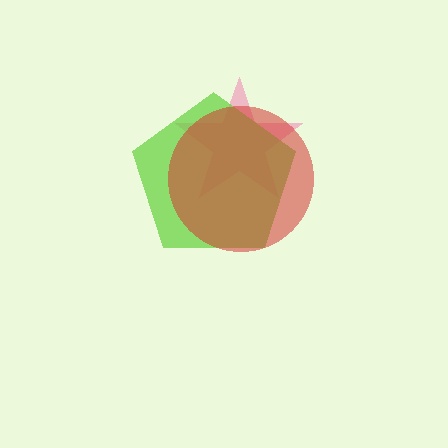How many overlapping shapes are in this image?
There are 3 overlapping shapes in the image.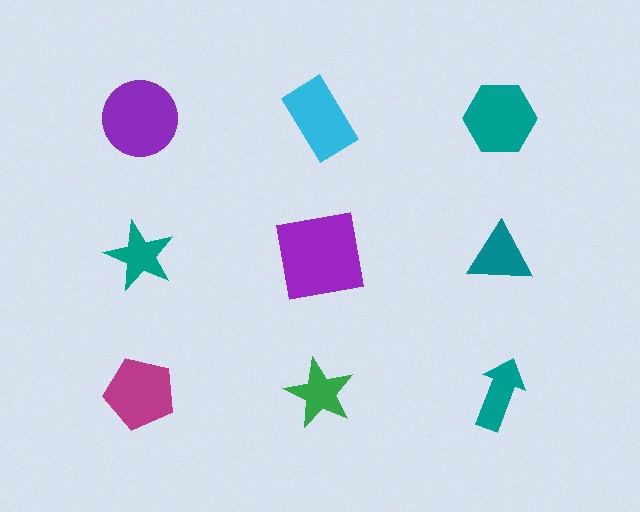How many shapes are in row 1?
3 shapes.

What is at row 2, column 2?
A purple square.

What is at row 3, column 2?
A green star.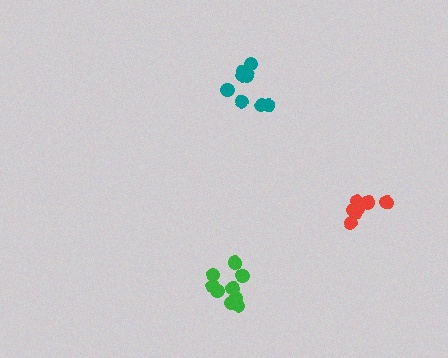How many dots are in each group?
Group 1: 7 dots, Group 2: 8 dots, Group 3: 10 dots (25 total).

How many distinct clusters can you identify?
There are 3 distinct clusters.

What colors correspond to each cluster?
The clusters are colored: red, teal, green.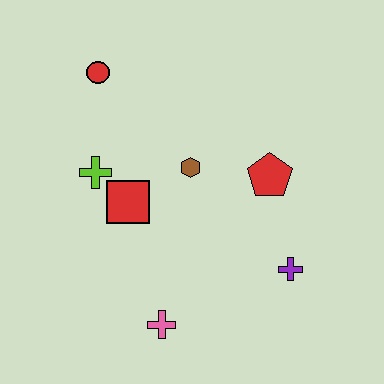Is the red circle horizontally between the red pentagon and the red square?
No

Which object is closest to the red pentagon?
The brown hexagon is closest to the red pentagon.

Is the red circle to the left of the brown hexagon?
Yes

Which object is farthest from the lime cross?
The purple cross is farthest from the lime cross.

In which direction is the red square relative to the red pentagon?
The red square is to the left of the red pentagon.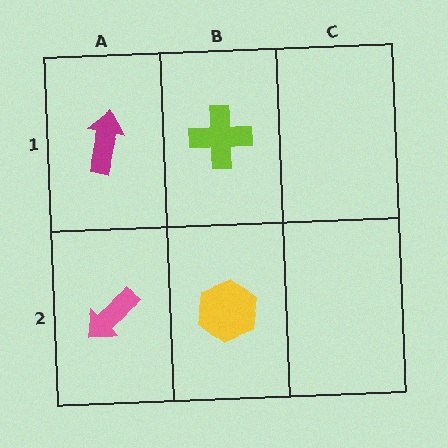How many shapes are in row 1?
2 shapes.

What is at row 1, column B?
A lime cross.